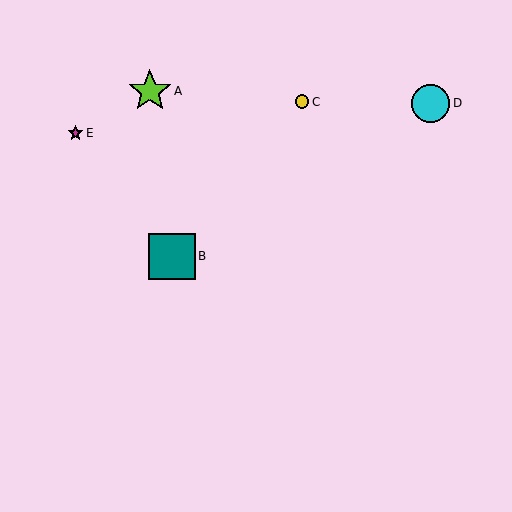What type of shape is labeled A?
Shape A is a lime star.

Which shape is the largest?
The teal square (labeled B) is the largest.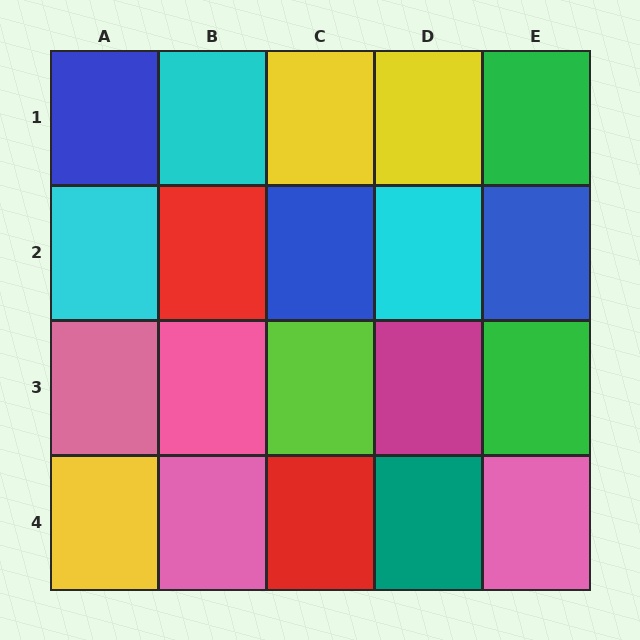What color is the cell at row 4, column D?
Teal.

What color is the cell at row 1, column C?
Yellow.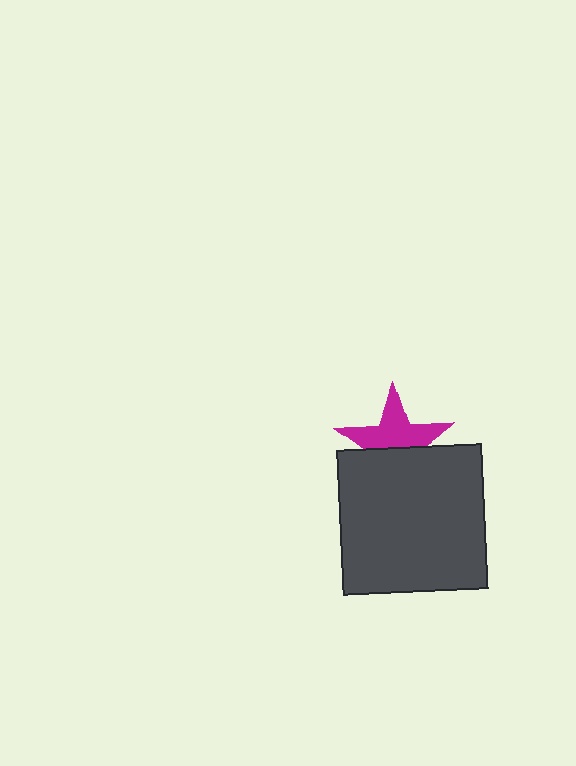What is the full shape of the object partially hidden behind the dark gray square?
The partially hidden object is a magenta star.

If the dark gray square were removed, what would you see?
You would see the complete magenta star.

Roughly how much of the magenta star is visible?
About half of it is visible (roughly 57%).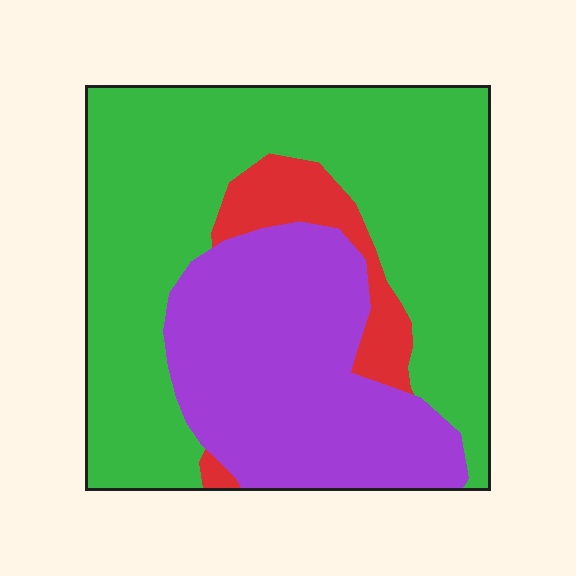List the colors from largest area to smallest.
From largest to smallest: green, purple, red.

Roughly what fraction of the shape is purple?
Purple covers 33% of the shape.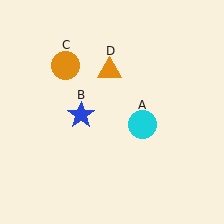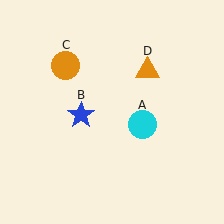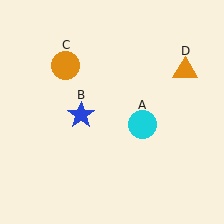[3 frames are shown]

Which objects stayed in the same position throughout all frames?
Cyan circle (object A) and blue star (object B) and orange circle (object C) remained stationary.